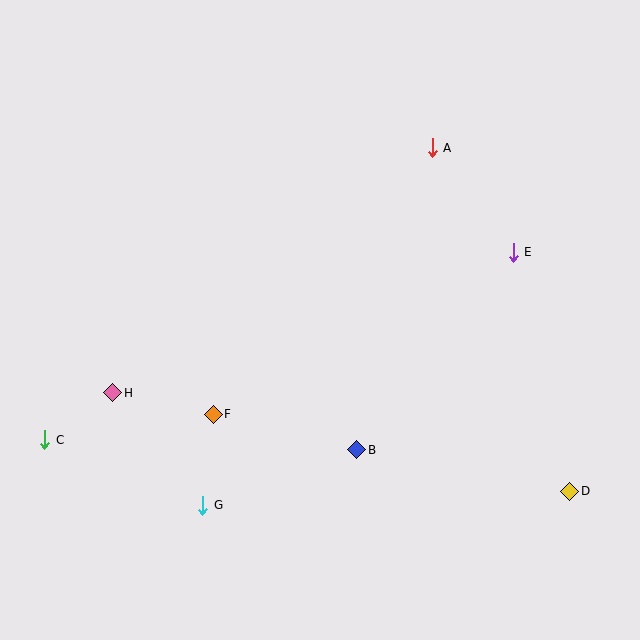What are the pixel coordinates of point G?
Point G is at (203, 505).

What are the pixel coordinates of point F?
Point F is at (213, 414).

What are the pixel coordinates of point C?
Point C is at (45, 440).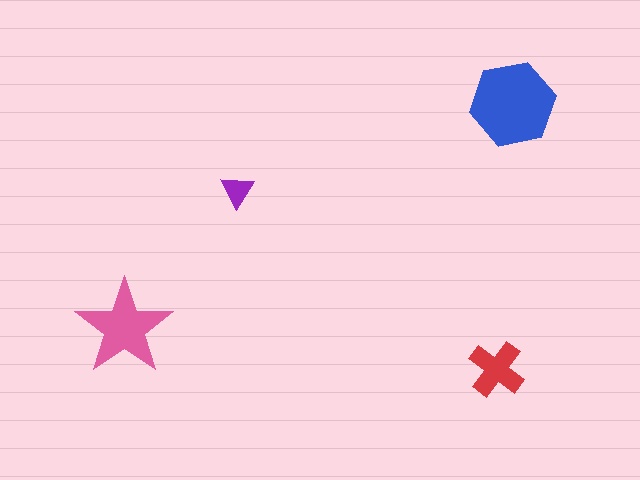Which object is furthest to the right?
The blue hexagon is rightmost.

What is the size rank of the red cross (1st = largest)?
3rd.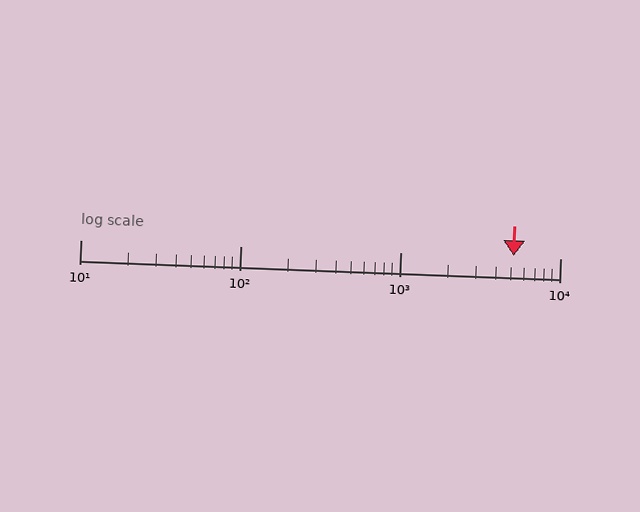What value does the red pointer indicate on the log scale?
The pointer indicates approximately 5100.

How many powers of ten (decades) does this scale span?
The scale spans 3 decades, from 10 to 10000.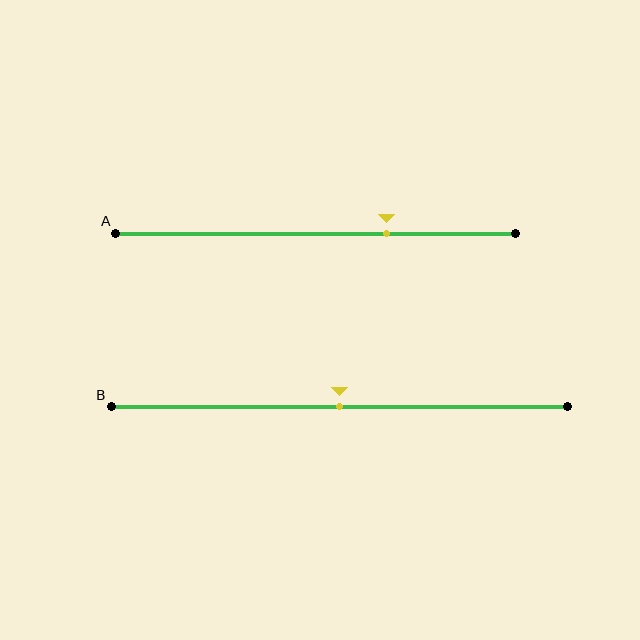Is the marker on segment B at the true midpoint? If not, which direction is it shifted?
Yes, the marker on segment B is at the true midpoint.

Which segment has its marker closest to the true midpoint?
Segment B has its marker closest to the true midpoint.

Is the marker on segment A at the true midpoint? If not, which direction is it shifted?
No, the marker on segment A is shifted to the right by about 18% of the segment length.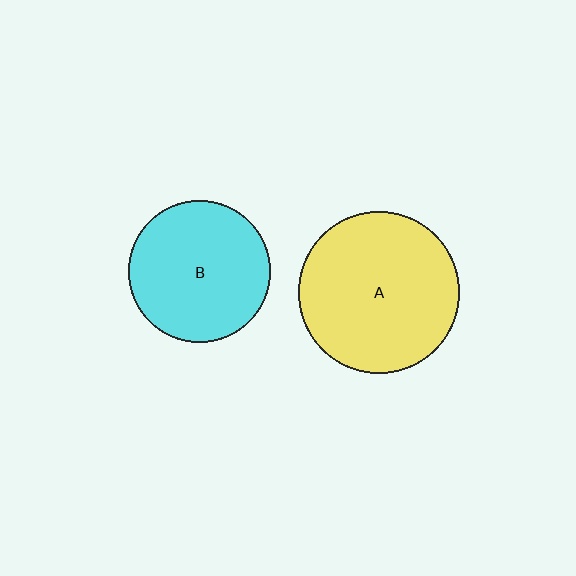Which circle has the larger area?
Circle A (yellow).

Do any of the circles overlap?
No, none of the circles overlap.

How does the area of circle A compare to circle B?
Approximately 1.3 times.